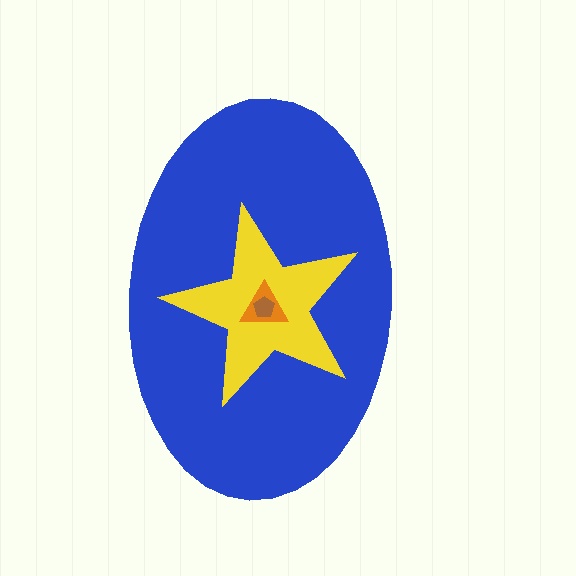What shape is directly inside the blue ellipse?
The yellow star.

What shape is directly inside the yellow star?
The orange triangle.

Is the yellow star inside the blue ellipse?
Yes.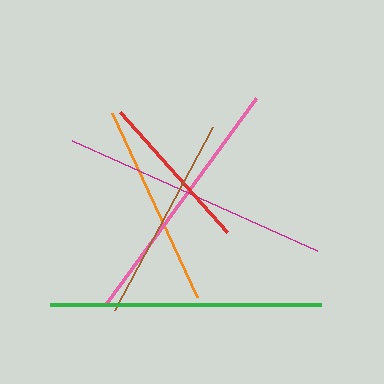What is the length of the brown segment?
The brown segment is approximately 207 pixels long.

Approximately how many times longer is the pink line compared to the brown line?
The pink line is approximately 1.2 times the length of the brown line.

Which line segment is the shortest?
The red line is the shortest at approximately 160 pixels.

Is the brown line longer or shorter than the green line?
The green line is longer than the brown line.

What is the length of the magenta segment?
The magenta segment is approximately 269 pixels long.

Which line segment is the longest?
The green line is the longest at approximately 271 pixels.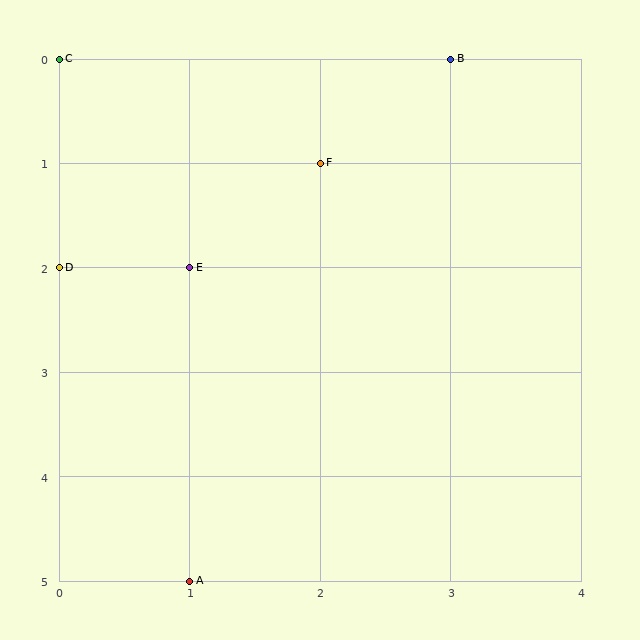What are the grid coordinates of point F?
Point F is at grid coordinates (2, 1).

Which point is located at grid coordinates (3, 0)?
Point B is at (3, 0).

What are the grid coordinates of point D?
Point D is at grid coordinates (0, 2).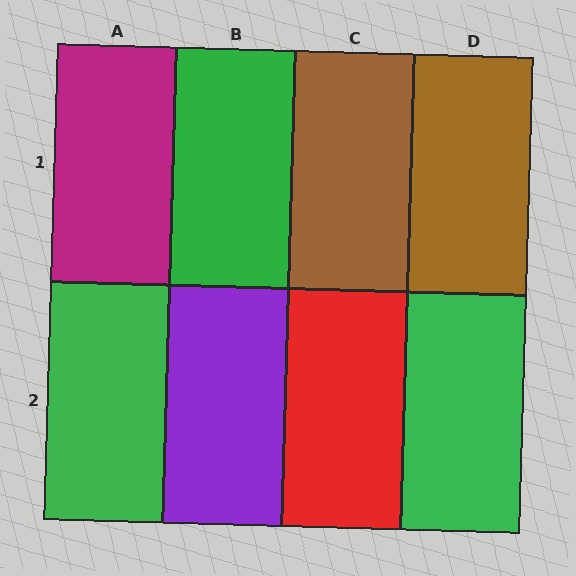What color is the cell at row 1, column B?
Green.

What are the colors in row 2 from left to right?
Green, purple, red, green.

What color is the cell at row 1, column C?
Brown.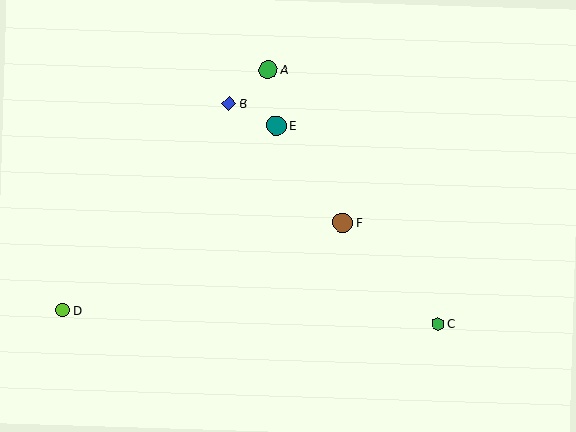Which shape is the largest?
The brown circle (labeled F) is the largest.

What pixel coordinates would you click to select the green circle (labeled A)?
Click at (268, 70) to select the green circle A.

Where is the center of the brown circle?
The center of the brown circle is at (342, 223).